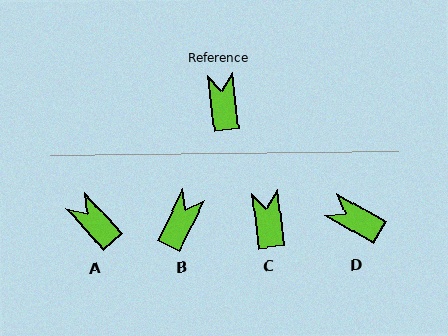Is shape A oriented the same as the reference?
No, it is off by about 35 degrees.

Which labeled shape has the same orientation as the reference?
C.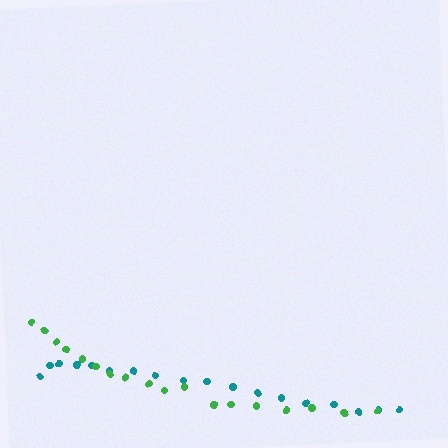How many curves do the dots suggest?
There are 2 distinct paths.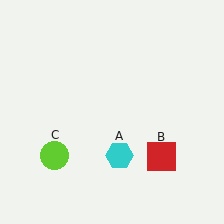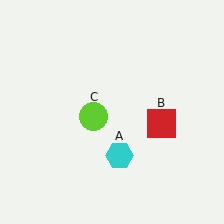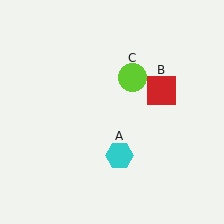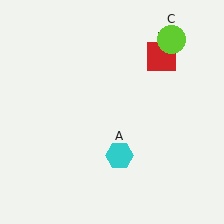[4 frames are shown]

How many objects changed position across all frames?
2 objects changed position: red square (object B), lime circle (object C).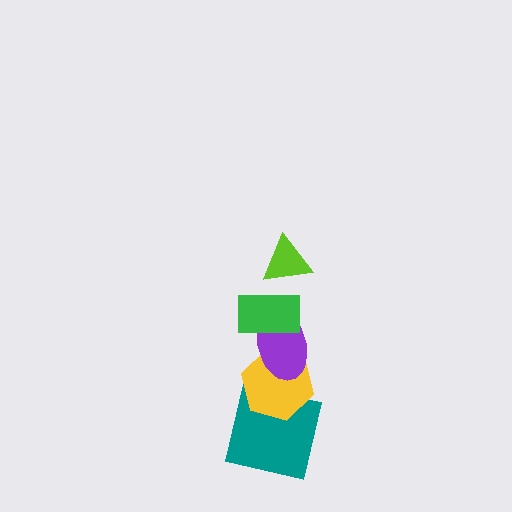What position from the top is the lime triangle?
The lime triangle is 1st from the top.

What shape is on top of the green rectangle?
The lime triangle is on top of the green rectangle.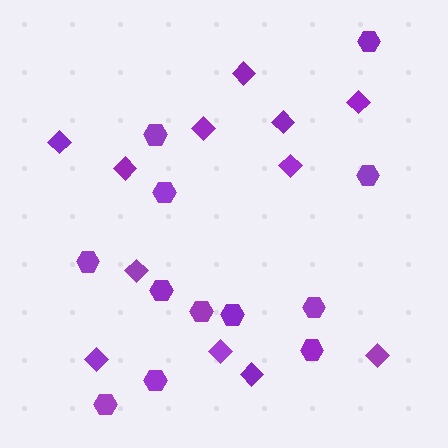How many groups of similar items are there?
There are 2 groups: one group of diamonds (12) and one group of hexagons (12).